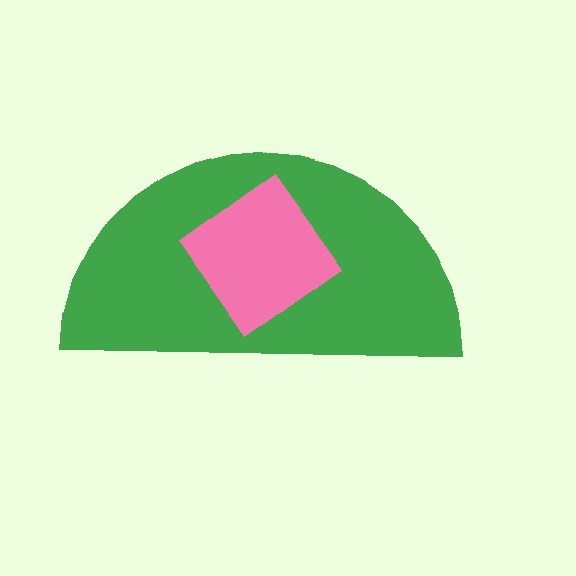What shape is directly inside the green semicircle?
The pink diamond.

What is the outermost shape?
The green semicircle.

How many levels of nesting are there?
2.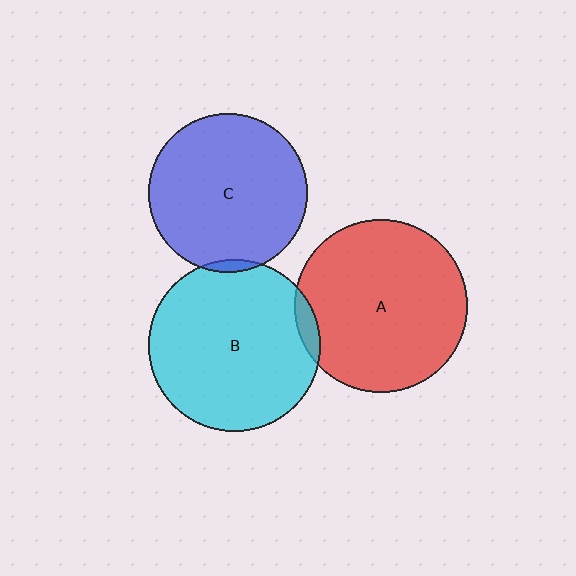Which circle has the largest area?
Circle A (red).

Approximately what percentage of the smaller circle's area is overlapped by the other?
Approximately 5%.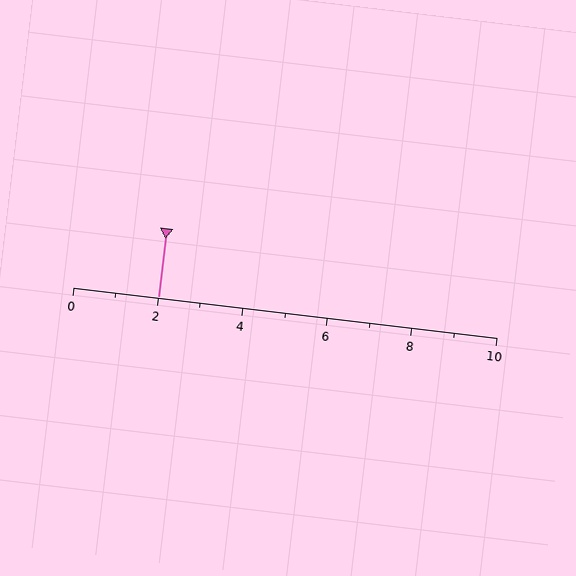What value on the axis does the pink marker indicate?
The marker indicates approximately 2.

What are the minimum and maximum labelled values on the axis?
The axis runs from 0 to 10.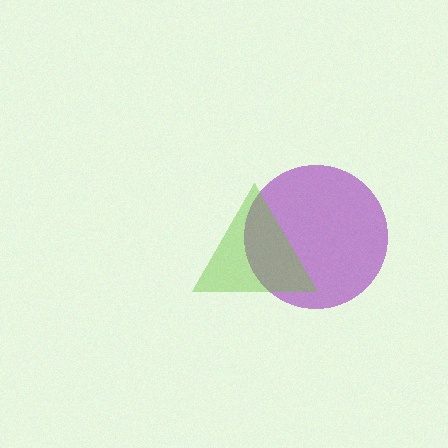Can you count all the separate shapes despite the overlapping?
Yes, there are 2 separate shapes.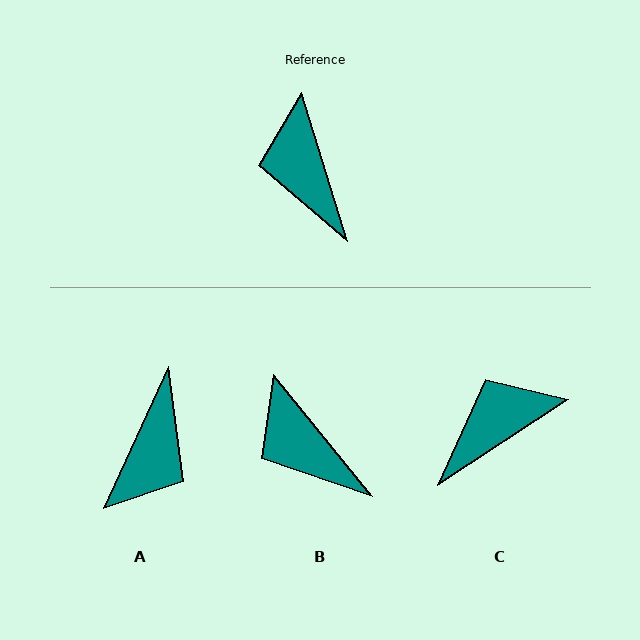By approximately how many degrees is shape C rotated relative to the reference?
Approximately 74 degrees clockwise.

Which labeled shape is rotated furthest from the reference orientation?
A, about 138 degrees away.